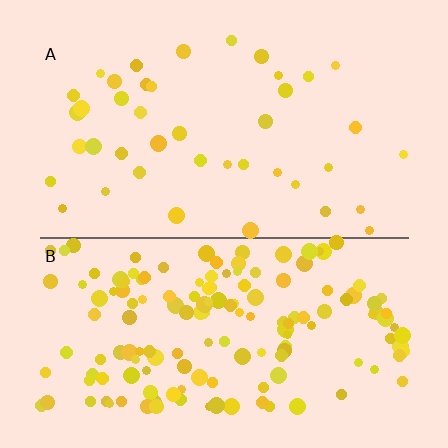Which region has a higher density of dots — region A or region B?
B (the bottom).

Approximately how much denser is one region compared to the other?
Approximately 3.8× — region B over region A.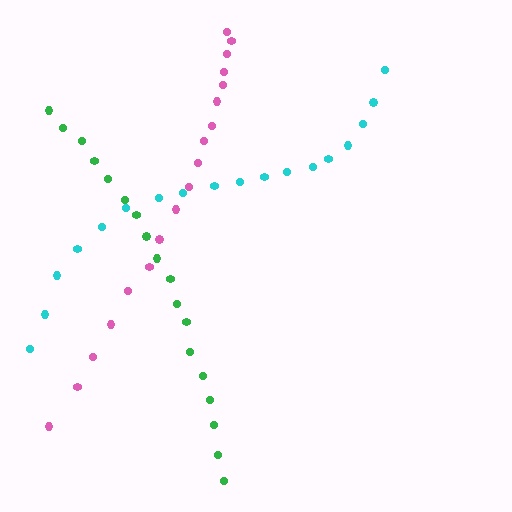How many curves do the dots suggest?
There are 3 distinct paths.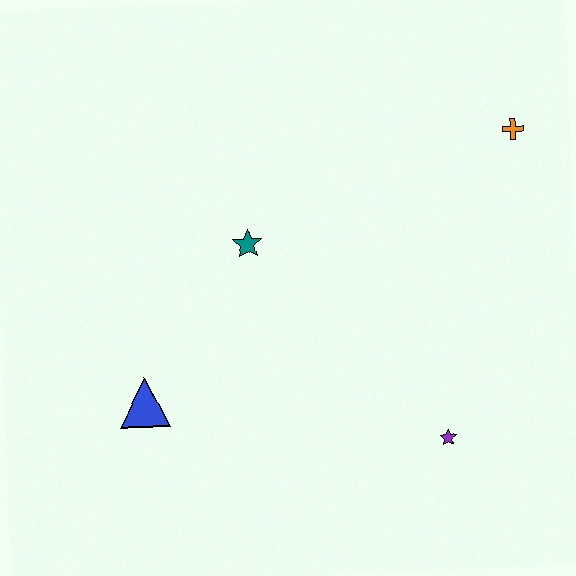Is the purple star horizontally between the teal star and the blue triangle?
No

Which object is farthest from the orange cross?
The blue triangle is farthest from the orange cross.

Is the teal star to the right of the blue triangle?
Yes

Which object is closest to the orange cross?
The teal star is closest to the orange cross.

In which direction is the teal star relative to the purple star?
The teal star is above the purple star.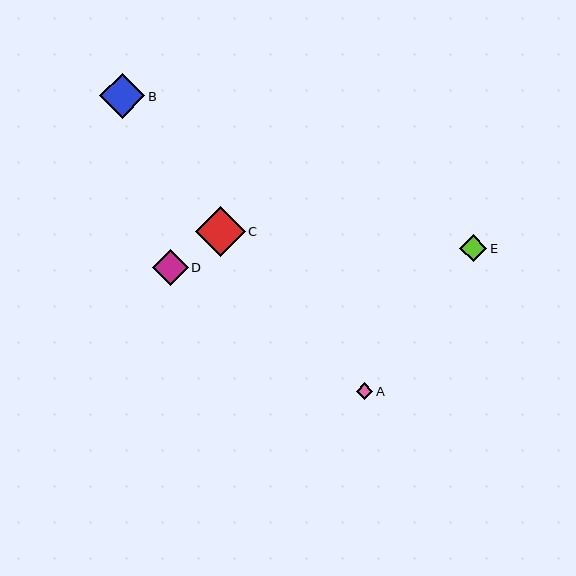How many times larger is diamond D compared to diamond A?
Diamond D is approximately 2.2 times the size of diamond A.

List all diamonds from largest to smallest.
From largest to smallest: C, B, D, E, A.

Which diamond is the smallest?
Diamond A is the smallest with a size of approximately 16 pixels.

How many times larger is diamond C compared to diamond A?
Diamond C is approximately 3.1 times the size of diamond A.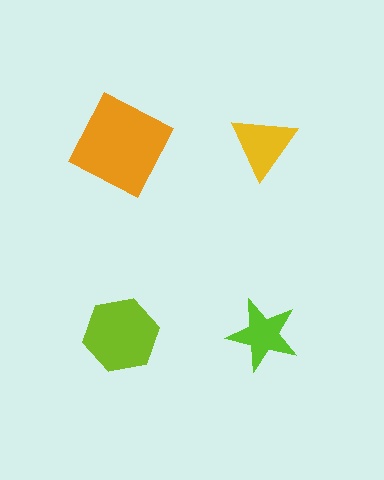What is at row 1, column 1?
An orange square.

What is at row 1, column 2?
A yellow triangle.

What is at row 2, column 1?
A lime hexagon.